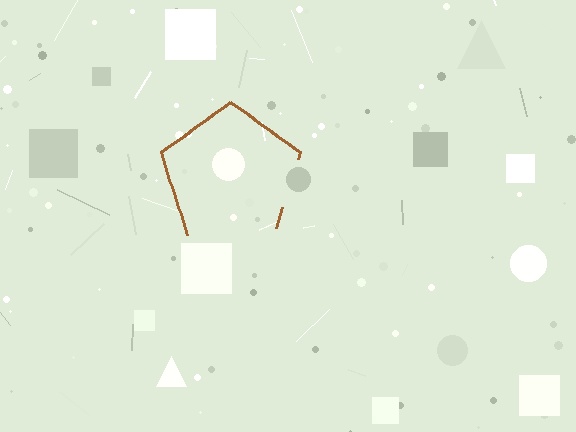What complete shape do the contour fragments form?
The contour fragments form a pentagon.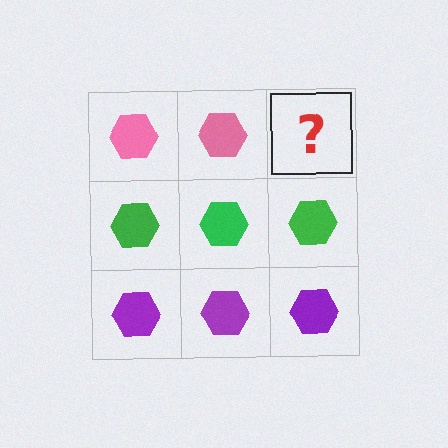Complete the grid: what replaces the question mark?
The question mark should be replaced with a pink hexagon.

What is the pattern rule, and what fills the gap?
The rule is that each row has a consistent color. The gap should be filled with a pink hexagon.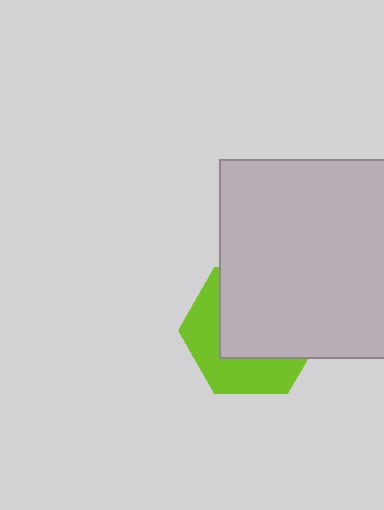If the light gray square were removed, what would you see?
You would see the complete lime hexagon.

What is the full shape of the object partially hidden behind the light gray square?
The partially hidden object is a lime hexagon.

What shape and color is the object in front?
The object in front is a light gray square.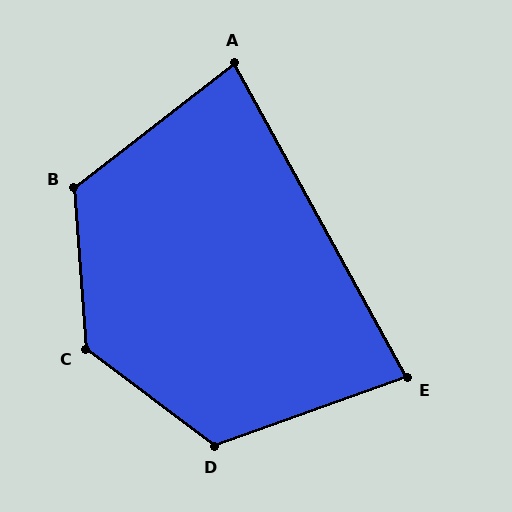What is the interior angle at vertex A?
Approximately 81 degrees (acute).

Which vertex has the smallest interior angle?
E, at approximately 81 degrees.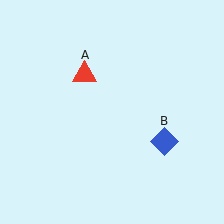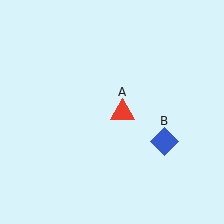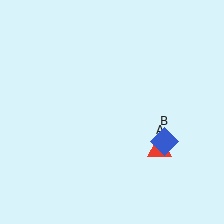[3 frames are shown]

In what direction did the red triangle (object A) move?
The red triangle (object A) moved down and to the right.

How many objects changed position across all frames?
1 object changed position: red triangle (object A).